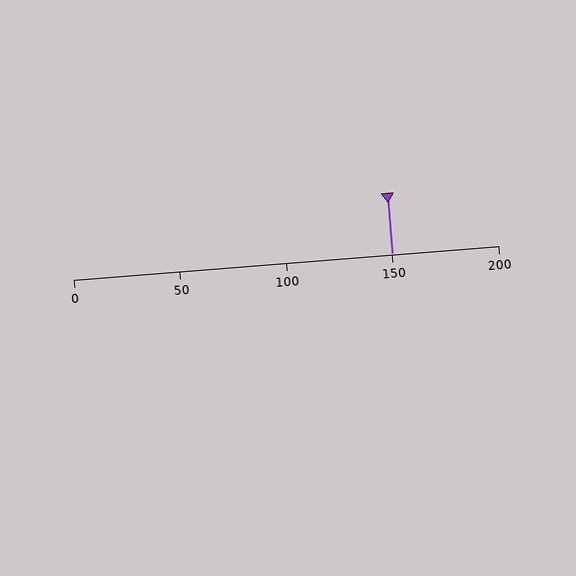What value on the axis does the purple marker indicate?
The marker indicates approximately 150.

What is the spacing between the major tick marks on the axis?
The major ticks are spaced 50 apart.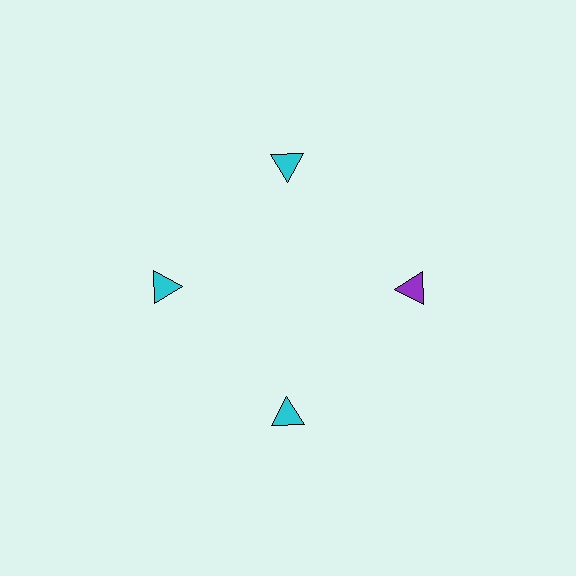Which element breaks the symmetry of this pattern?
The purple triangle at roughly the 3 o'clock position breaks the symmetry. All other shapes are cyan triangles.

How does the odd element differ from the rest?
It has a different color: purple instead of cyan.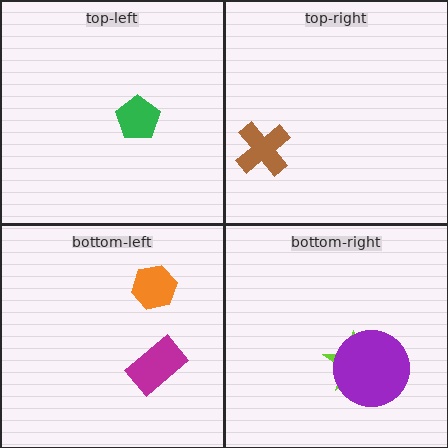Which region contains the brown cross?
The top-right region.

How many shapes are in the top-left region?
1.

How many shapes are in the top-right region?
1.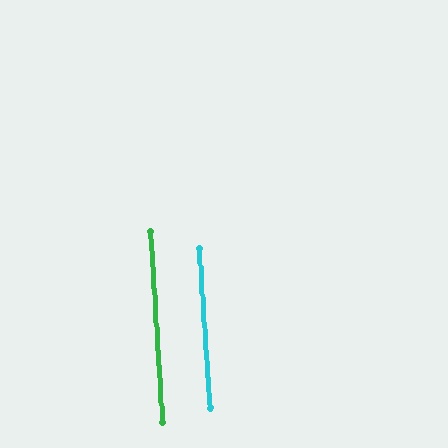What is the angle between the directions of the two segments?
Approximately 0 degrees.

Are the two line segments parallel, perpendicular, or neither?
Parallel — their directions differ by only 0.1°.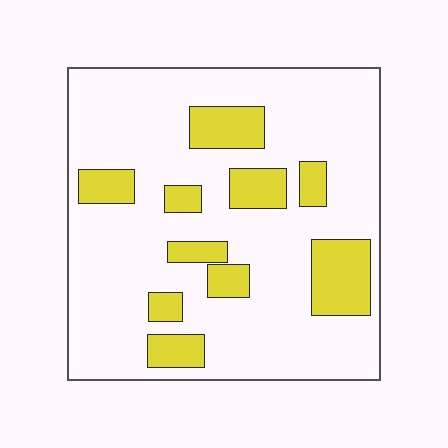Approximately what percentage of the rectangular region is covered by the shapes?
Approximately 20%.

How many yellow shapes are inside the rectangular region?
10.